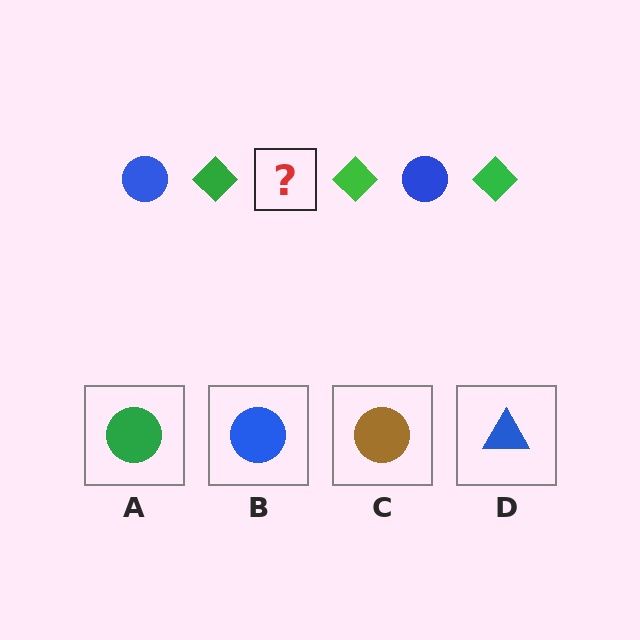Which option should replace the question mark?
Option B.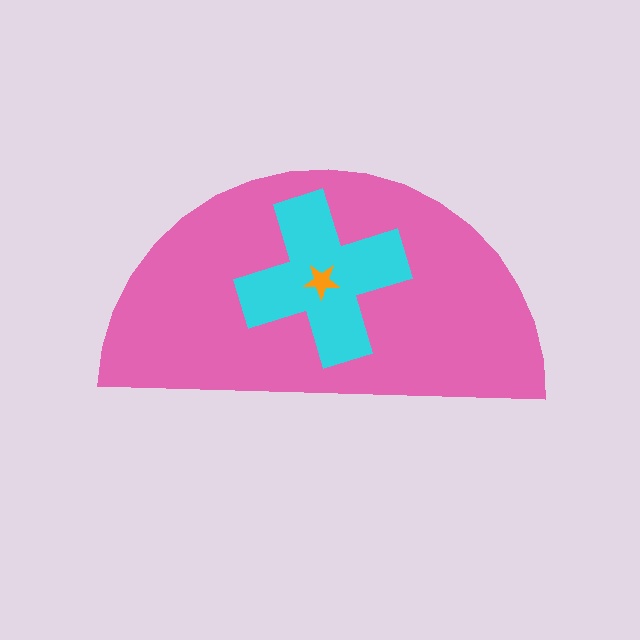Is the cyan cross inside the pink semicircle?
Yes.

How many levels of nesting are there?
3.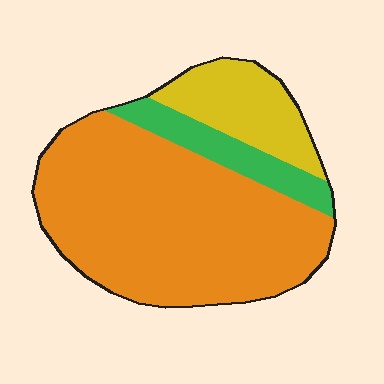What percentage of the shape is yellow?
Yellow covers 18% of the shape.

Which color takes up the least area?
Green, at roughly 10%.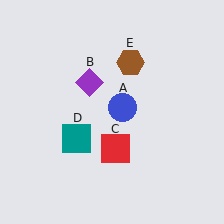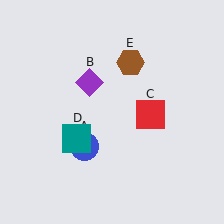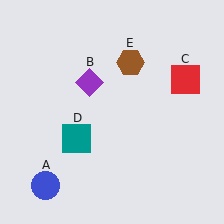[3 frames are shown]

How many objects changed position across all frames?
2 objects changed position: blue circle (object A), red square (object C).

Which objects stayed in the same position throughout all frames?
Purple diamond (object B) and teal square (object D) and brown hexagon (object E) remained stationary.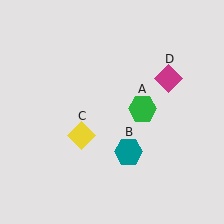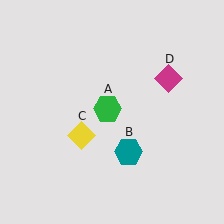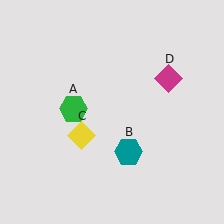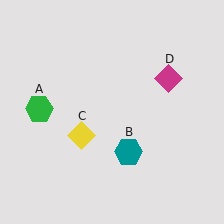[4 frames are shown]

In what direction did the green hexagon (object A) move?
The green hexagon (object A) moved left.